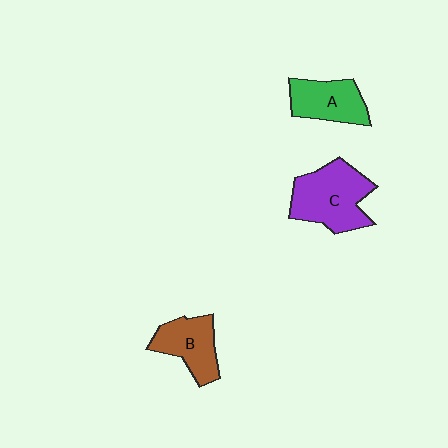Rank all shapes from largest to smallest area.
From largest to smallest: C (purple), B (brown), A (green).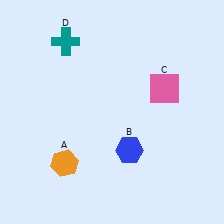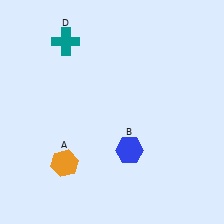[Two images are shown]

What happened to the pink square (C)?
The pink square (C) was removed in Image 2. It was in the top-right area of Image 1.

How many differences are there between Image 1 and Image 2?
There is 1 difference between the two images.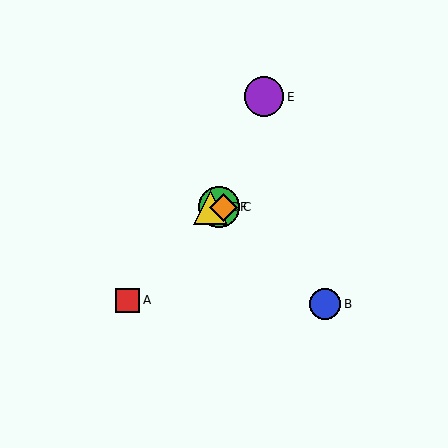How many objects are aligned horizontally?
3 objects (C, D, F) are aligned horizontally.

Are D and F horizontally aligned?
Yes, both are at y≈207.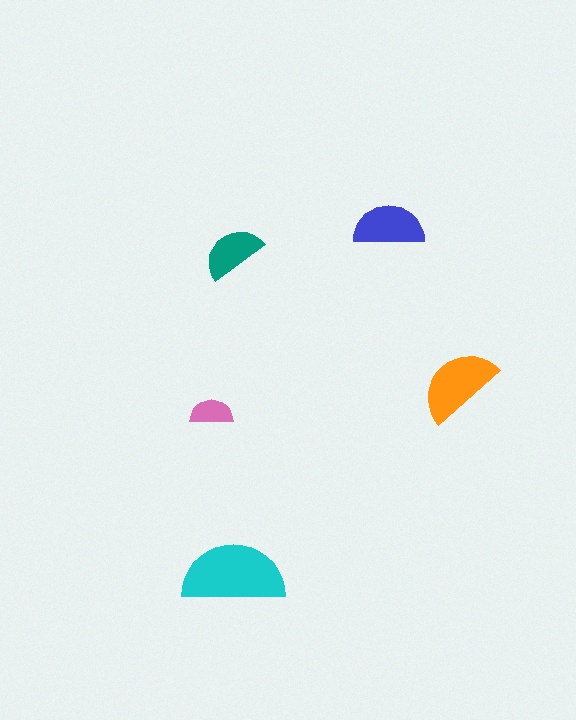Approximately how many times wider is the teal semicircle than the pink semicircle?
About 1.5 times wider.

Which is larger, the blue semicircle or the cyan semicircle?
The cyan one.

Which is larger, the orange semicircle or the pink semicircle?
The orange one.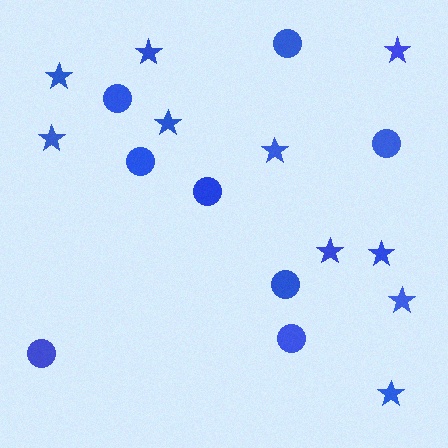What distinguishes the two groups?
There are 2 groups: one group of circles (8) and one group of stars (10).